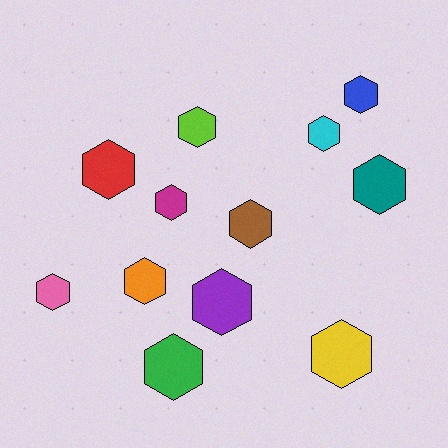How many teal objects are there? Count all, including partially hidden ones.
There is 1 teal object.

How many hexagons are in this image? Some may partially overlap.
There are 12 hexagons.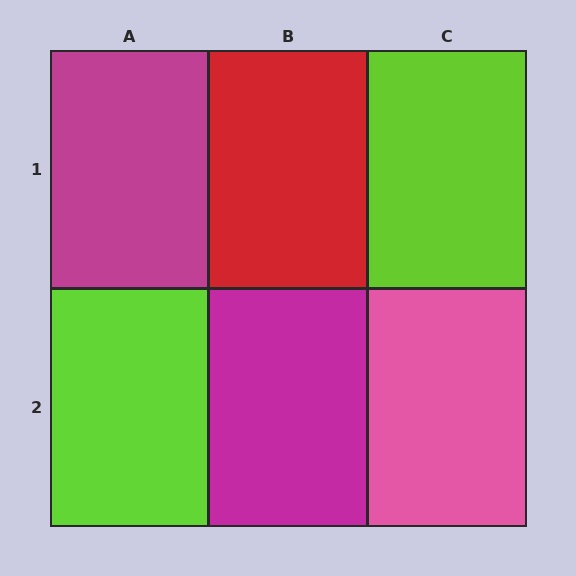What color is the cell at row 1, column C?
Lime.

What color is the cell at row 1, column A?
Magenta.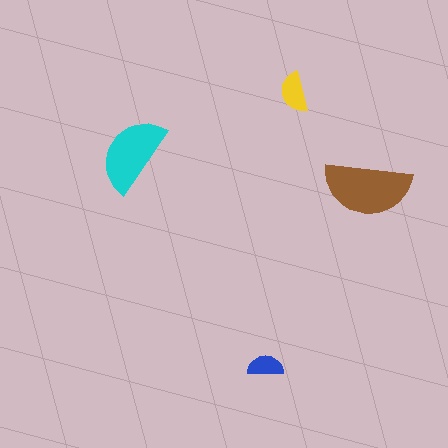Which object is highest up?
The yellow semicircle is topmost.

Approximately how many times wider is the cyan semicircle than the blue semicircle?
About 2 times wider.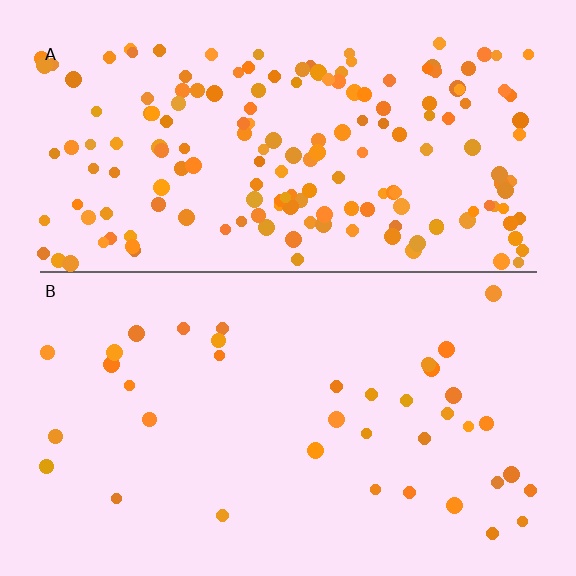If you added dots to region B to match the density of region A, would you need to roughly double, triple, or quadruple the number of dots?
Approximately quadruple.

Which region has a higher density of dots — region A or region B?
A (the top).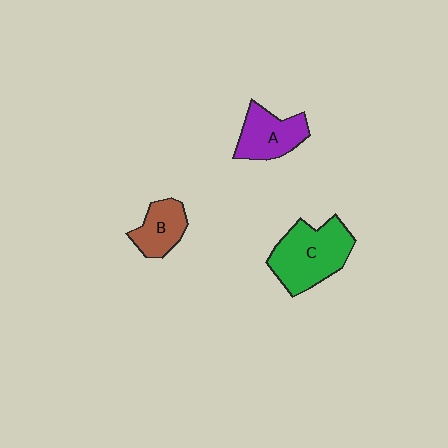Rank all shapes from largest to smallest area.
From largest to smallest: C (green), A (purple), B (brown).